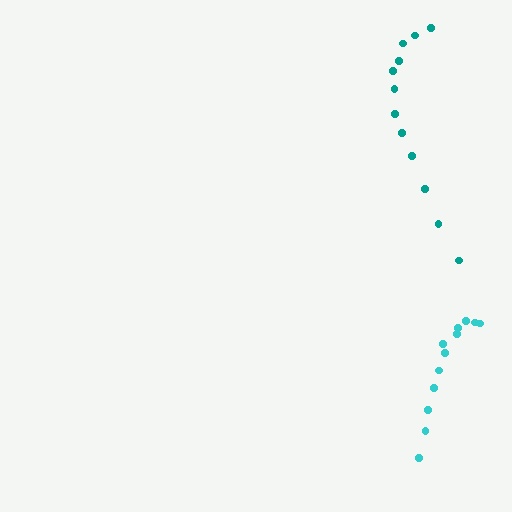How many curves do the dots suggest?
There are 2 distinct paths.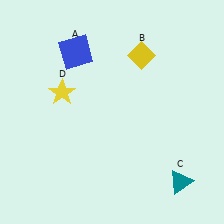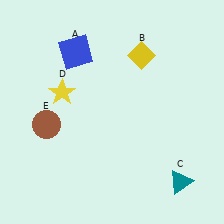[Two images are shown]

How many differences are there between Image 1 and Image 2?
There is 1 difference between the two images.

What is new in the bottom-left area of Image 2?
A brown circle (E) was added in the bottom-left area of Image 2.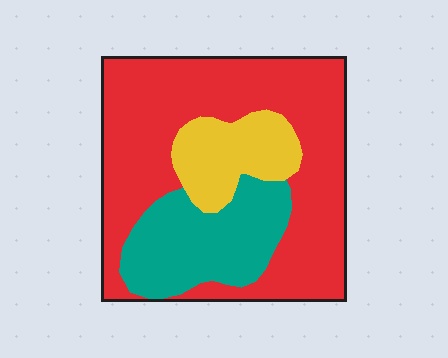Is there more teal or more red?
Red.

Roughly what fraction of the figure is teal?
Teal takes up about one quarter (1/4) of the figure.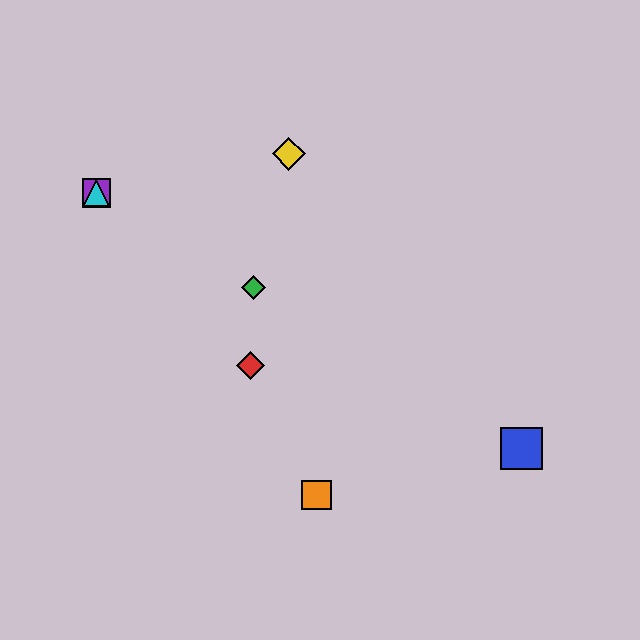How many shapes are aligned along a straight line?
4 shapes (the blue square, the green diamond, the purple square, the cyan triangle) are aligned along a straight line.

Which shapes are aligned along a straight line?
The blue square, the green diamond, the purple square, the cyan triangle are aligned along a straight line.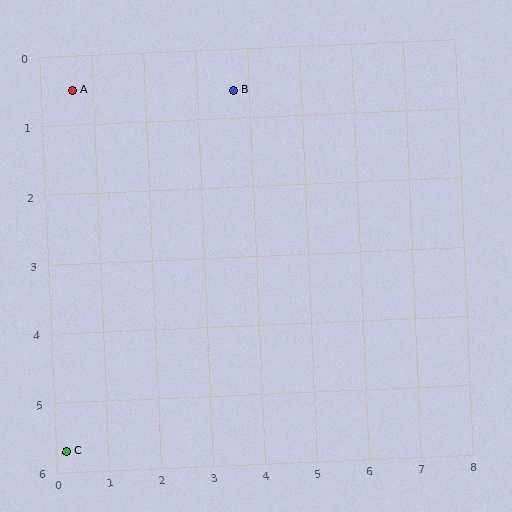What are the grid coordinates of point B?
Point B is at approximately (3.7, 0.6).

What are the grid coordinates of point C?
Point C is at approximately (0.2, 5.7).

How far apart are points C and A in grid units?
Points C and A are about 5.2 grid units apart.